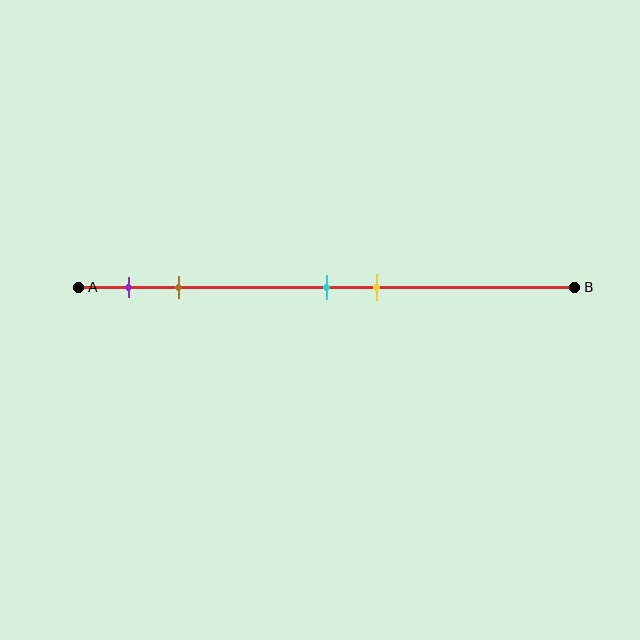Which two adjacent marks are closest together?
The cyan and yellow marks are the closest adjacent pair.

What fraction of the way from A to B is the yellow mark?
The yellow mark is approximately 60% (0.6) of the way from A to B.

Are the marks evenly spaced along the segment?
No, the marks are not evenly spaced.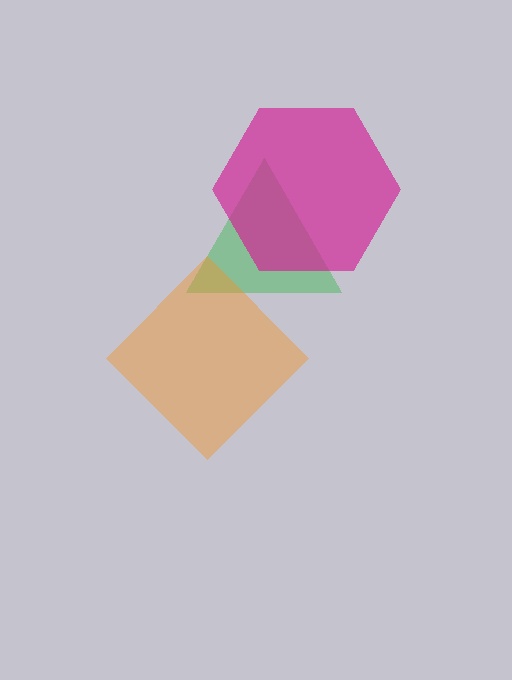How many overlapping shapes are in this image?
There are 3 overlapping shapes in the image.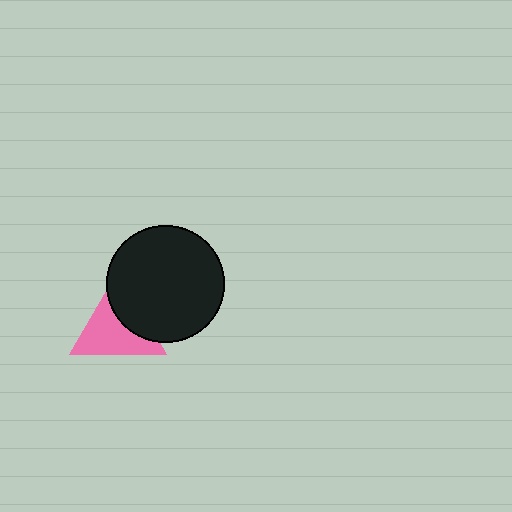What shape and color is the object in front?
The object in front is a black circle.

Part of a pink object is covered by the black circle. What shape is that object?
It is a triangle.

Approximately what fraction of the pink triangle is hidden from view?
Roughly 37% of the pink triangle is hidden behind the black circle.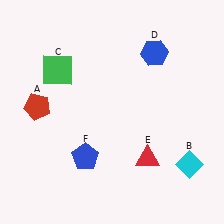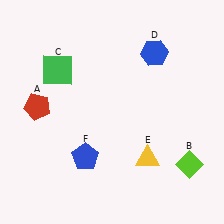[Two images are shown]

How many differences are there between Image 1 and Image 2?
There are 2 differences between the two images.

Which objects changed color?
B changed from cyan to lime. E changed from red to yellow.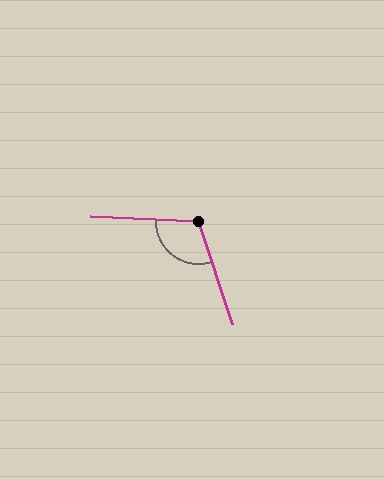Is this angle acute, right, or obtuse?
It is obtuse.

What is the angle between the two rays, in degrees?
Approximately 111 degrees.